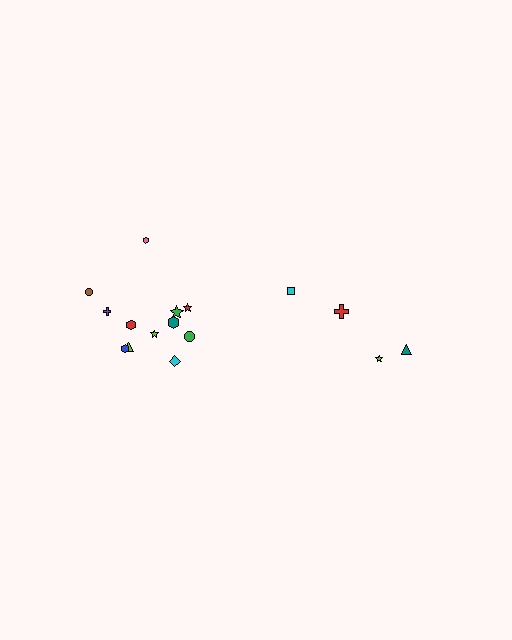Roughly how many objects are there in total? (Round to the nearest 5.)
Roughly 15 objects in total.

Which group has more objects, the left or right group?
The left group.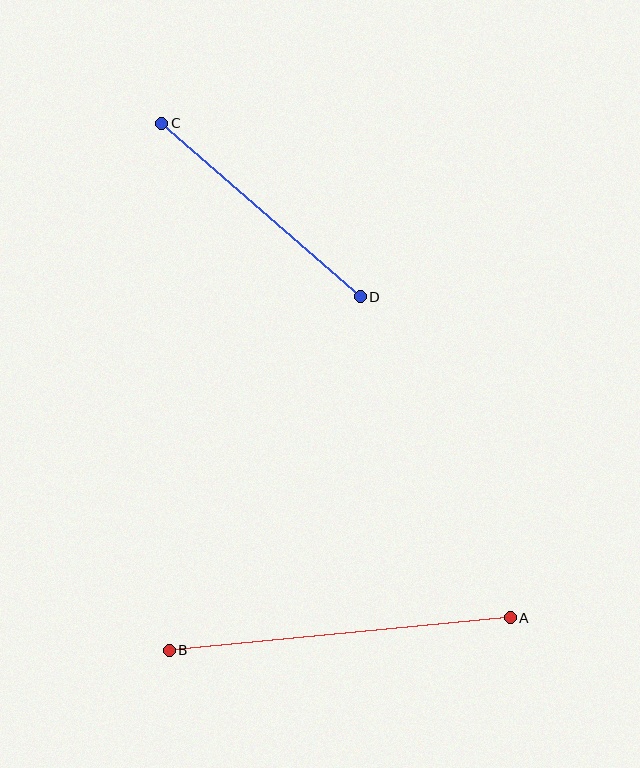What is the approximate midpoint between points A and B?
The midpoint is at approximately (340, 634) pixels.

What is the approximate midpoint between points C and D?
The midpoint is at approximately (261, 210) pixels.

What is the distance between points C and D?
The distance is approximately 264 pixels.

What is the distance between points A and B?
The distance is approximately 342 pixels.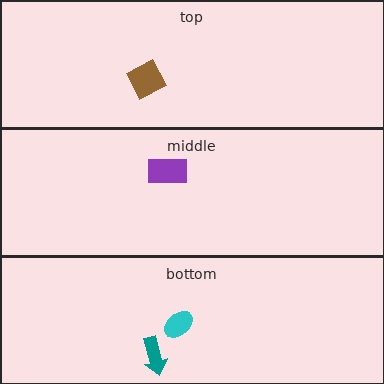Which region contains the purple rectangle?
The middle region.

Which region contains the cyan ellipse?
The bottom region.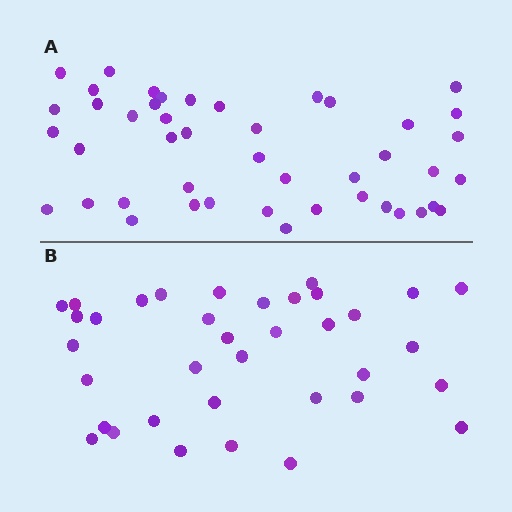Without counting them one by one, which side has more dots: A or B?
Region A (the top region) has more dots.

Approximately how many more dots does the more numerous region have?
Region A has roughly 8 or so more dots than region B.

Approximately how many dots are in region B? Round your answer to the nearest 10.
About 40 dots. (The exact count is 36, which rounds to 40.)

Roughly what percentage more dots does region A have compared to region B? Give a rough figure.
About 25% more.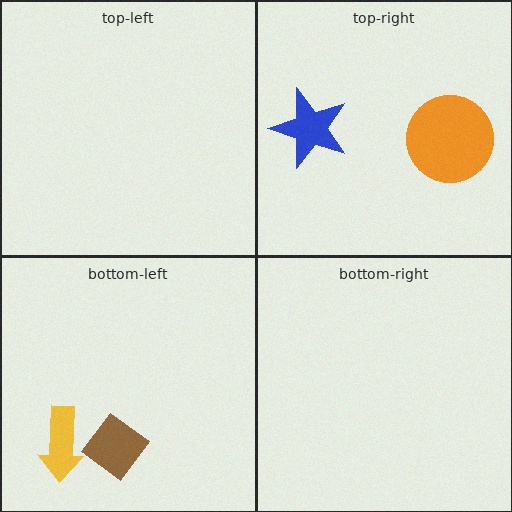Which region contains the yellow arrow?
The bottom-left region.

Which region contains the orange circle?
The top-right region.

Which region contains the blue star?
The top-right region.